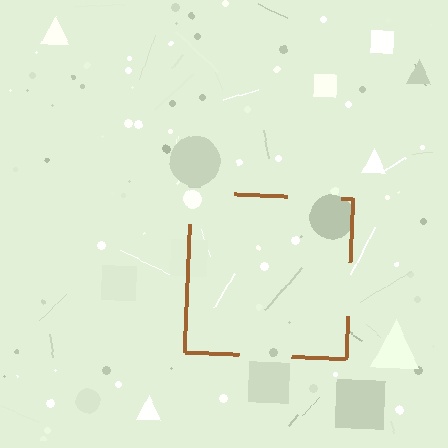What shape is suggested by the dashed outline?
The dashed outline suggests a square.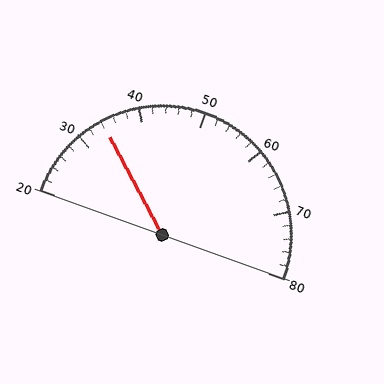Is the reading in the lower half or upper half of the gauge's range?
The reading is in the lower half of the range (20 to 80).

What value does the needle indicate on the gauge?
The needle indicates approximately 34.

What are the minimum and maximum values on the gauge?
The gauge ranges from 20 to 80.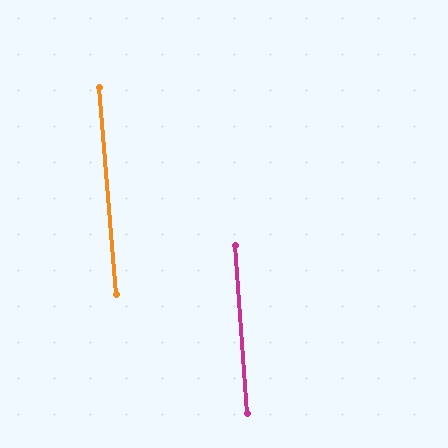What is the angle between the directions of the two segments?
Approximately 0 degrees.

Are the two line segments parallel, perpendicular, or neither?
Parallel — their directions differ by only 0.2°.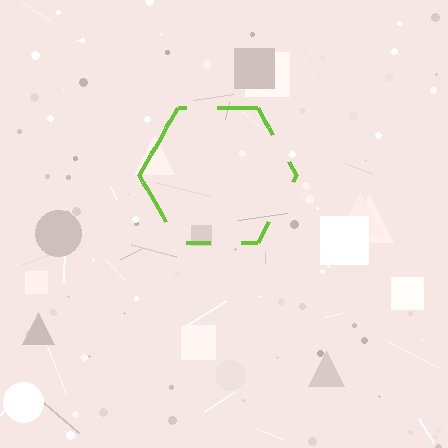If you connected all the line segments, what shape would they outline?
They would outline a hexagon.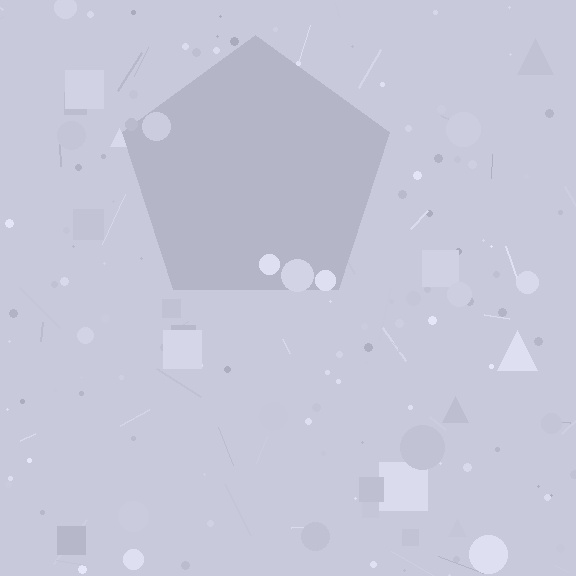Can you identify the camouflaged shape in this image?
The camouflaged shape is a pentagon.